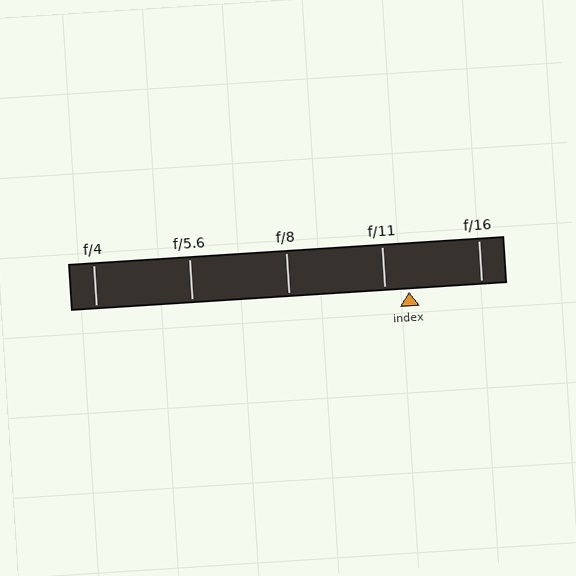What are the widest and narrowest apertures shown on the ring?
The widest aperture shown is f/4 and the narrowest is f/16.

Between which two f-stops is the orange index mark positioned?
The index mark is between f/11 and f/16.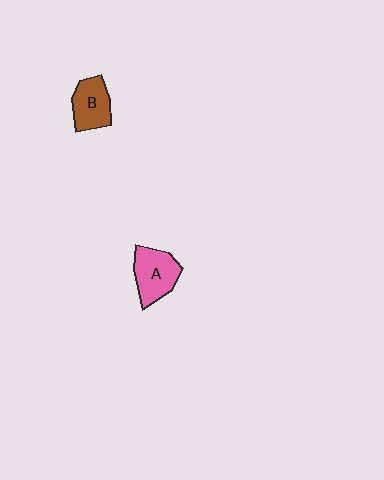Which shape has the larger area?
Shape A (pink).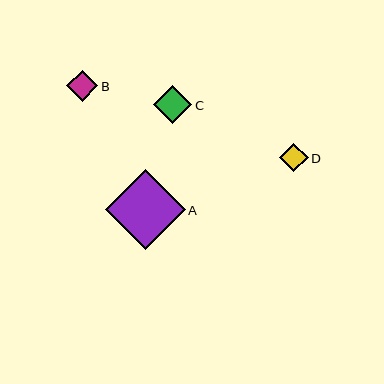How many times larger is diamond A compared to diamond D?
Diamond A is approximately 2.8 times the size of diamond D.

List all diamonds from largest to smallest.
From largest to smallest: A, C, B, D.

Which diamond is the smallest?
Diamond D is the smallest with a size of approximately 28 pixels.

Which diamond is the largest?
Diamond A is the largest with a size of approximately 80 pixels.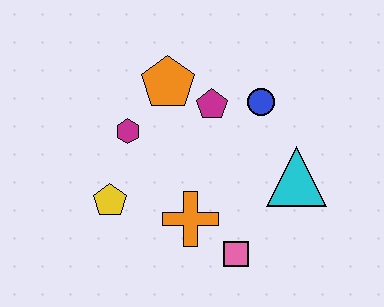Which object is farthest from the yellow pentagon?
The cyan triangle is farthest from the yellow pentagon.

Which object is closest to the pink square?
The orange cross is closest to the pink square.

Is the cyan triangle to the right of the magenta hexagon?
Yes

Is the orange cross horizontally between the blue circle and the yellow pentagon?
Yes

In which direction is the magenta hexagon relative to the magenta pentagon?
The magenta hexagon is to the left of the magenta pentagon.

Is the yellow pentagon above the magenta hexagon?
No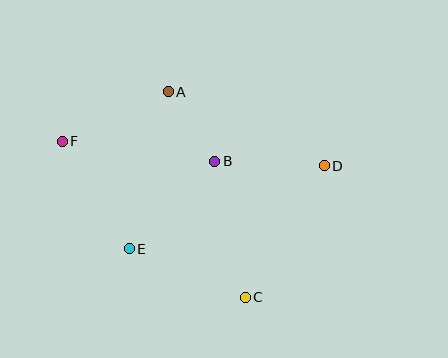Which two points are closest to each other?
Points A and B are closest to each other.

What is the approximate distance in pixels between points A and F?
The distance between A and F is approximately 117 pixels.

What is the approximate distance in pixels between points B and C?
The distance between B and C is approximately 139 pixels.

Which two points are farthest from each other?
Points D and F are farthest from each other.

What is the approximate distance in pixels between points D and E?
The distance between D and E is approximately 211 pixels.